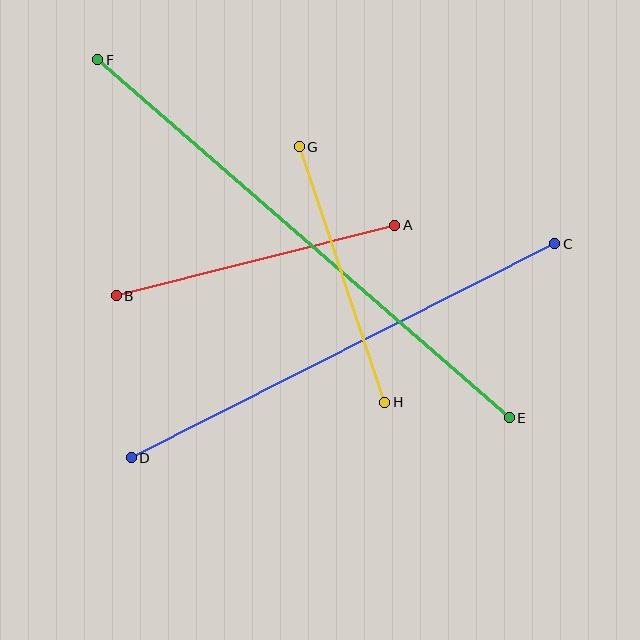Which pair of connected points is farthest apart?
Points E and F are farthest apart.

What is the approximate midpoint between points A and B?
The midpoint is at approximately (256, 260) pixels.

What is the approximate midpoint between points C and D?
The midpoint is at approximately (343, 351) pixels.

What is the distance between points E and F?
The distance is approximately 545 pixels.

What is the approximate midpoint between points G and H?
The midpoint is at approximately (342, 275) pixels.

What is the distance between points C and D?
The distance is approximately 474 pixels.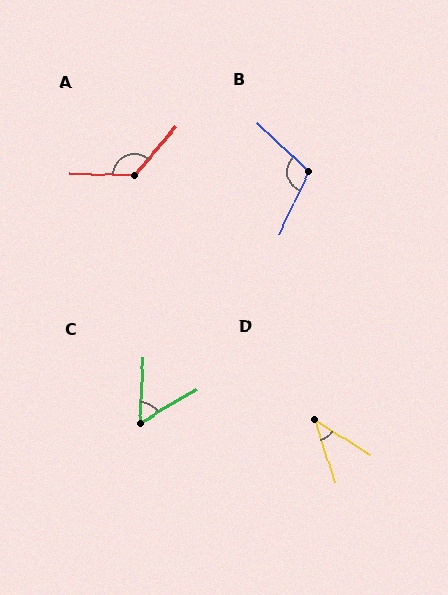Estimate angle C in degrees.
Approximately 56 degrees.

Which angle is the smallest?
D, at approximately 41 degrees.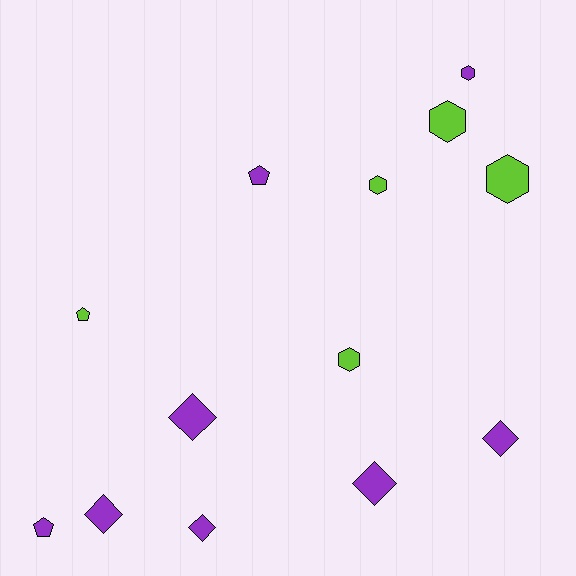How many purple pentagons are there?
There are 2 purple pentagons.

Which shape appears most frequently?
Hexagon, with 5 objects.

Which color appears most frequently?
Purple, with 8 objects.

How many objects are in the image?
There are 13 objects.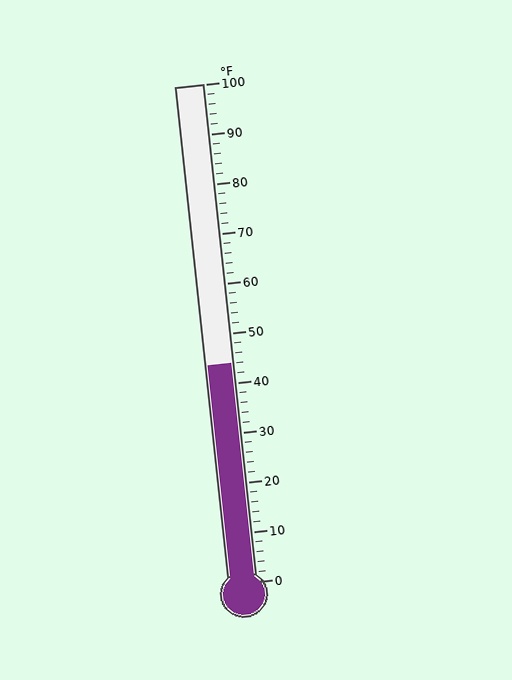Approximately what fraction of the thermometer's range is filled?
The thermometer is filled to approximately 45% of its range.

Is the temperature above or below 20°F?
The temperature is above 20°F.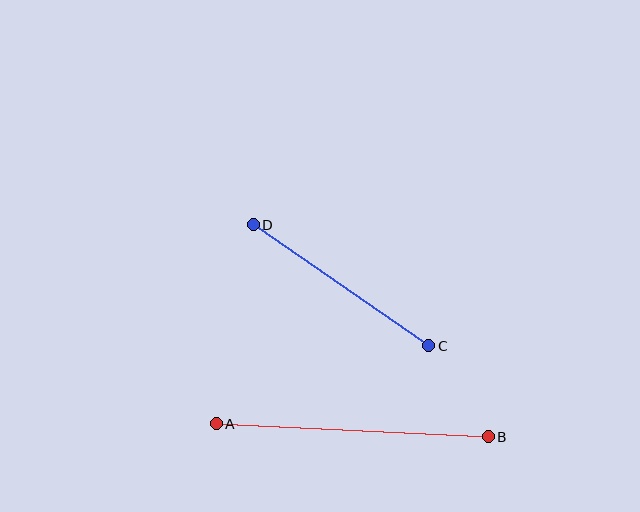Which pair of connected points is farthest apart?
Points A and B are farthest apart.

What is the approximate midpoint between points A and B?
The midpoint is at approximately (352, 430) pixels.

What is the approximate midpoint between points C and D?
The midpoint is at approximately (341, 285) pixels.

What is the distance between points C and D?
The distance is approximately 213 pixels.